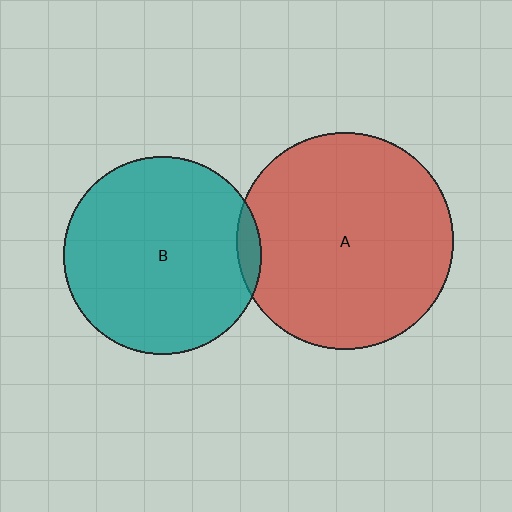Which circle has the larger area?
Circle A (red).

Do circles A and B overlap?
Yes.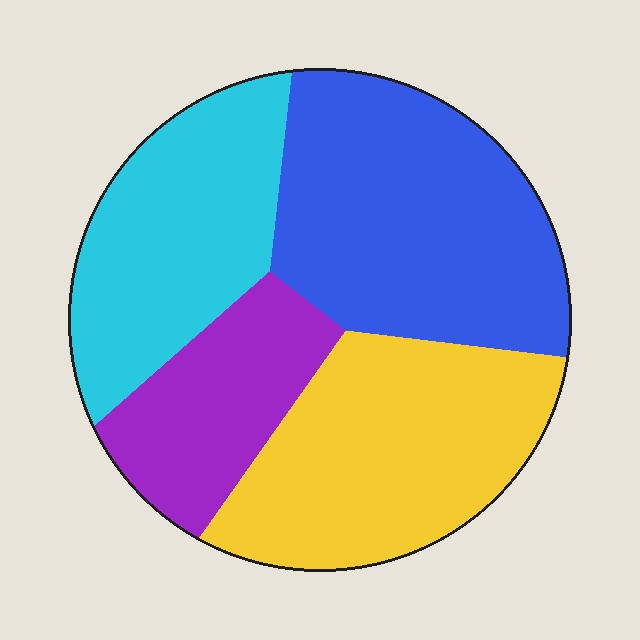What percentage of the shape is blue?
Blue takes up about one third (1/3) of the shape.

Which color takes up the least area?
Purple, at roughly 15%.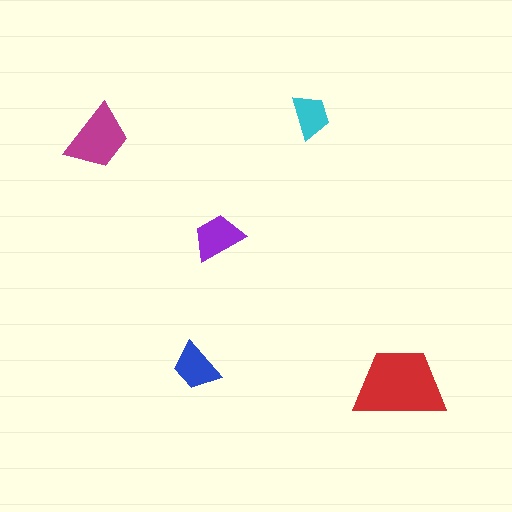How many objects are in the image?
There are 5 objects in the image.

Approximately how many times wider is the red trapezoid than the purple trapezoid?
About 2 times wider.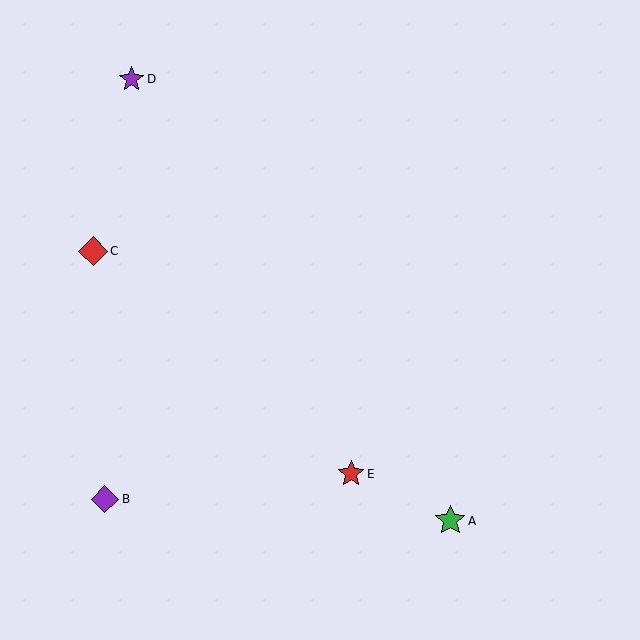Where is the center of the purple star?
The center of the purple star is at (131, 79).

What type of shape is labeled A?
Shape A is a green star.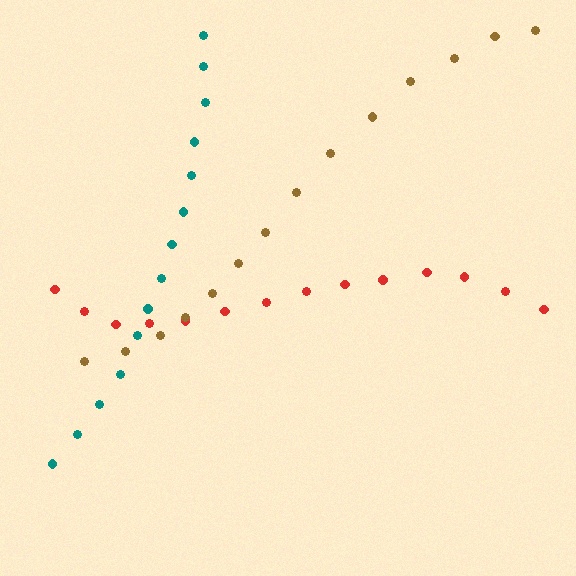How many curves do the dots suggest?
There are 3 distinct paths.